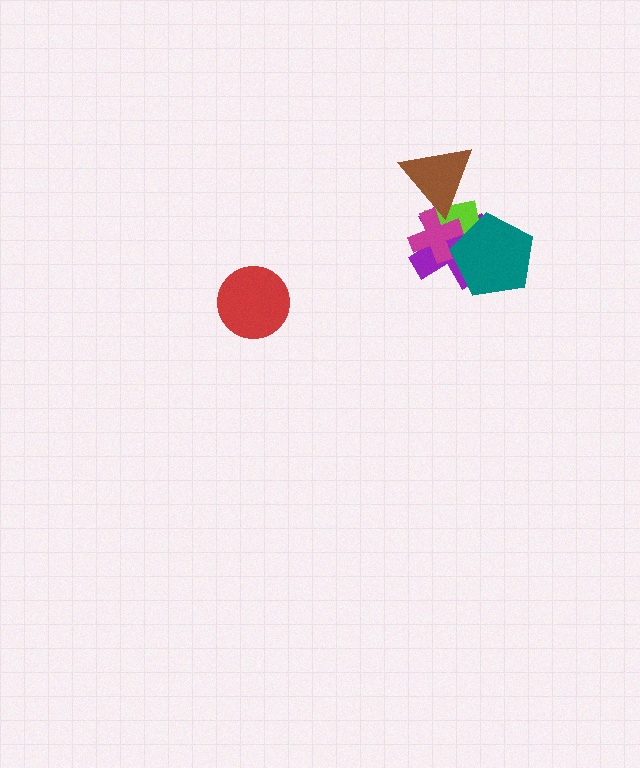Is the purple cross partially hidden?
Yes, it is partially covered by another shape.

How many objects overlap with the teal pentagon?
3 objects overlap with the teal pentagon.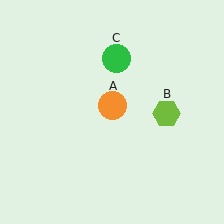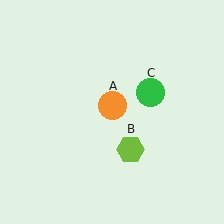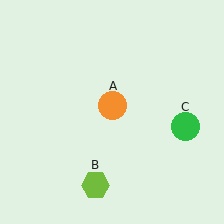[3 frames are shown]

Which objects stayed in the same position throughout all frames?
Orange circle (object A) remained stationary.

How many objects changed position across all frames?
2 objects changed position: lime hexagon (object B), green circle (object C).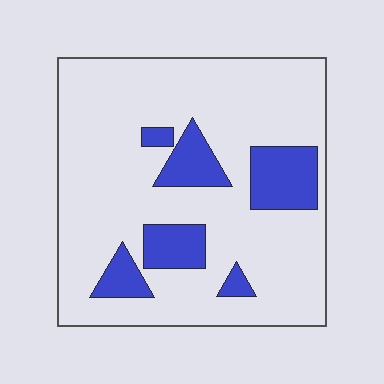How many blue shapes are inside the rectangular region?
6.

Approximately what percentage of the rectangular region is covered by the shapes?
Approximately 20%.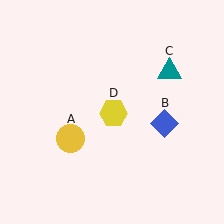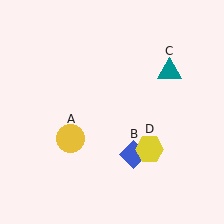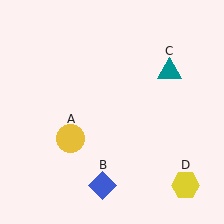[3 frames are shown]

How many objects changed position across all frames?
2 objects changed position: blue diamond (object B), yellow hexagon (object D).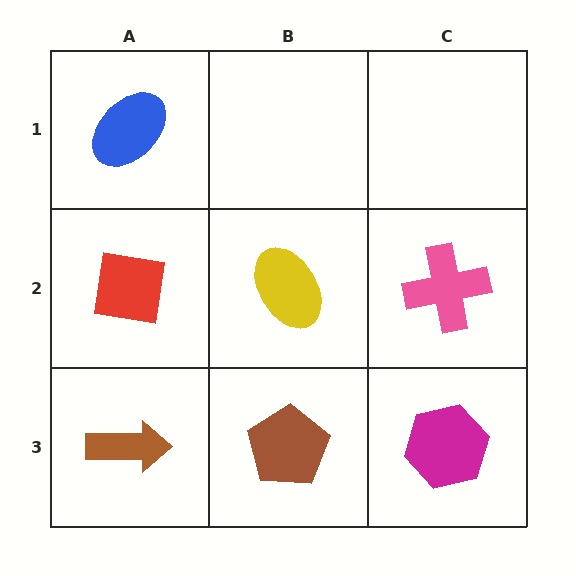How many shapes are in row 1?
1 shape.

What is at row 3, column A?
A brown arrow.